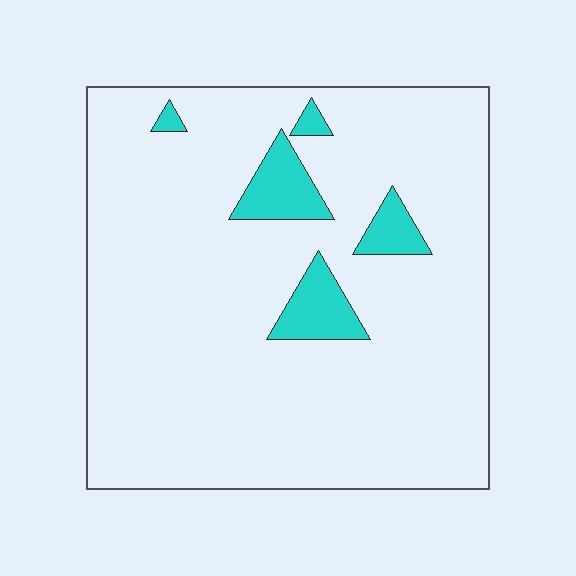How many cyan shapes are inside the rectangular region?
5.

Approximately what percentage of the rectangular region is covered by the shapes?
Approximately 10%.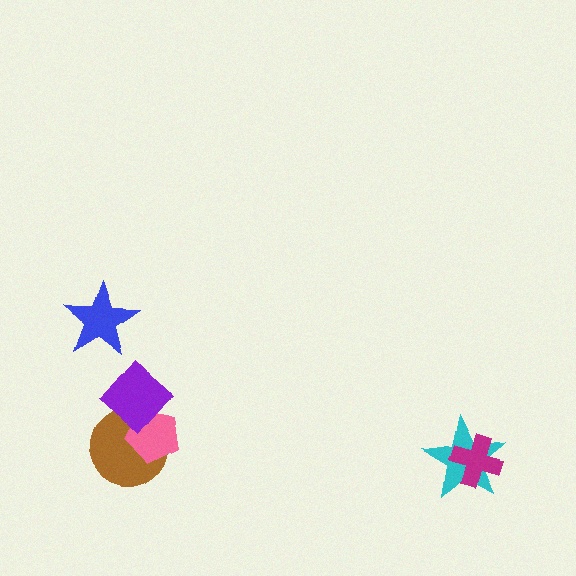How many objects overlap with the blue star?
0 objects overlap with the blue star.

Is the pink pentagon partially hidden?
Yes, it is partially covered by another shape.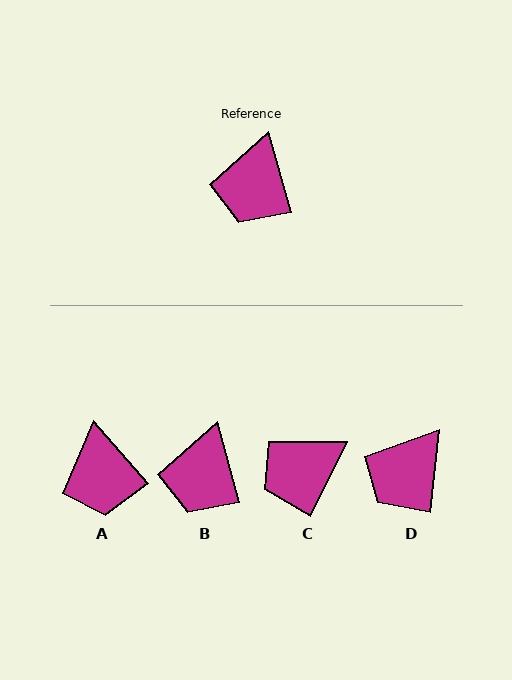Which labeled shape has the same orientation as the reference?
B.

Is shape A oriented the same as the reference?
No, it is off by about 25 degrees.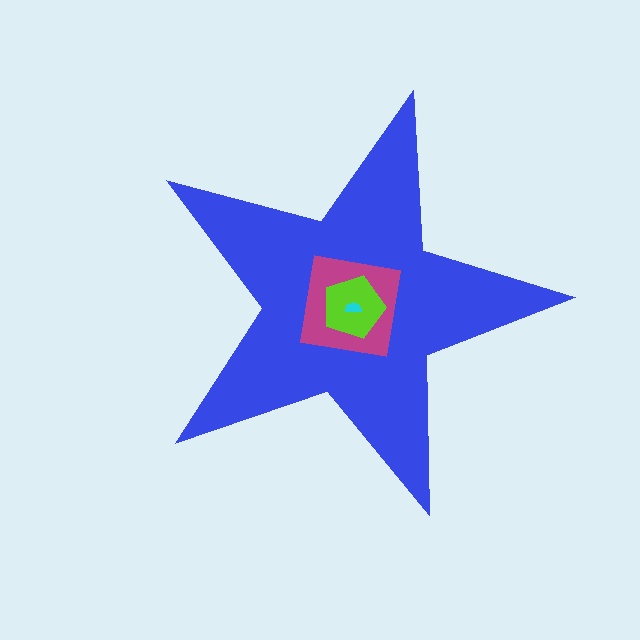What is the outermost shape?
The blue star.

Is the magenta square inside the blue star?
Yes.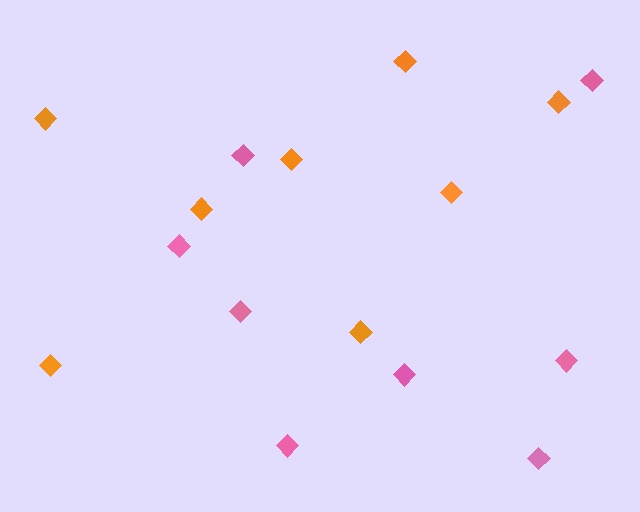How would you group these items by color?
There are 2 groups: one group of pink diamonds (8) and one group of orange diamonds (8).